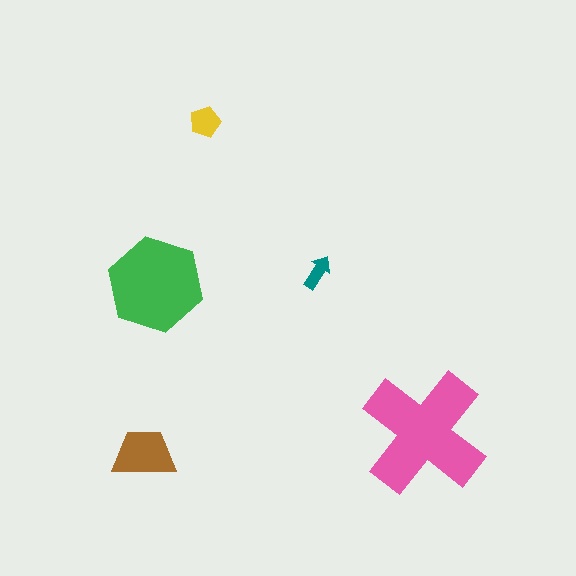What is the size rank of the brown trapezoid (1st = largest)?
3rd.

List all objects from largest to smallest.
The pink cross, the green hexagon, the brown trapezoid, the yellow pentagon, the teal arrow.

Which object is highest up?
The yellow pentagon is topmost.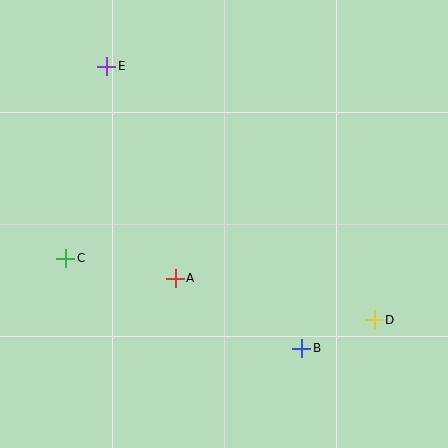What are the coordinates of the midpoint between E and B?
The midpoint between E and B is at (204, 207).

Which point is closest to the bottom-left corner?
Point C is closest to the bottom-left corner.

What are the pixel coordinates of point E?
Point E is at (107, 66).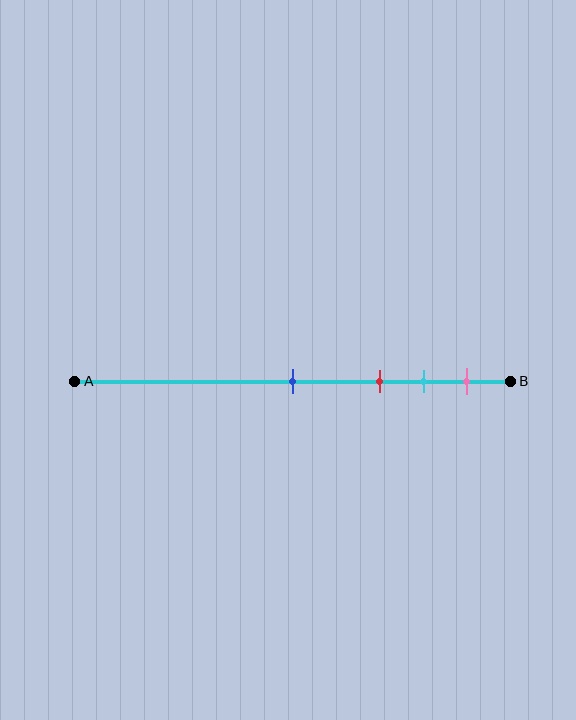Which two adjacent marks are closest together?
The cyan and pink marks are the closest adjacent pair.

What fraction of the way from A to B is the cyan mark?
The cyan mark is approximately 80% (0.8) of the way from A to B.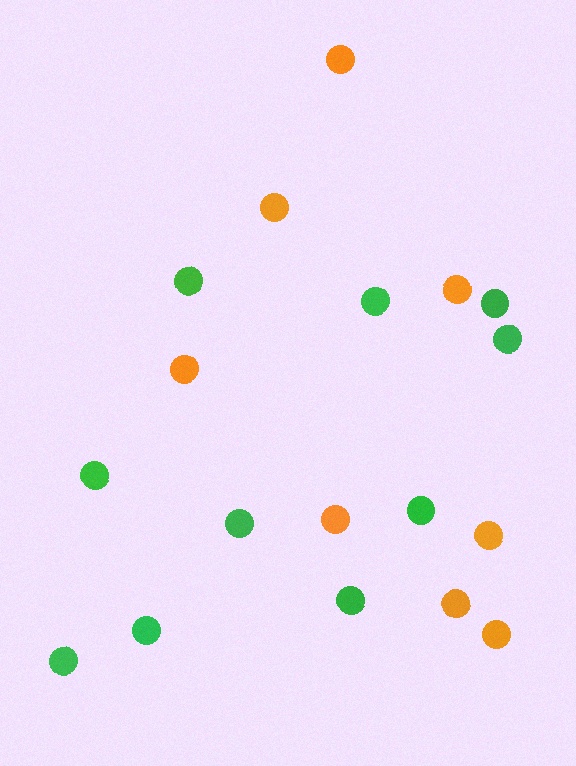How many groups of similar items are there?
There are 2 groups: one group of green circles (10) and one group of orange circles (8).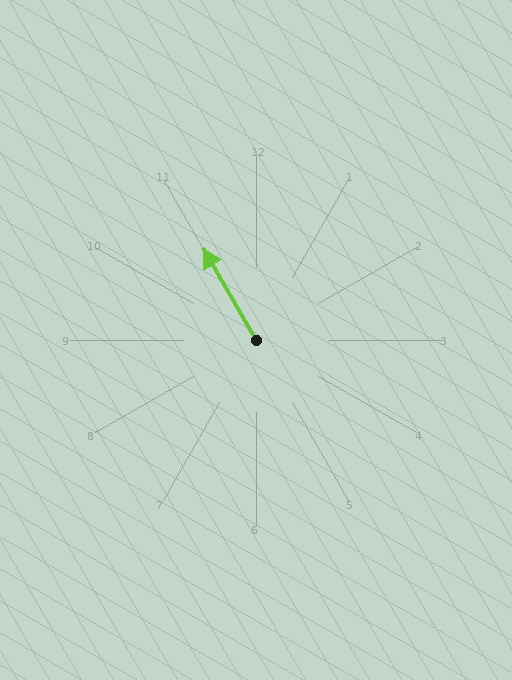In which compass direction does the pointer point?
Northwest.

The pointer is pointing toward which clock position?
Roughly 11 o'clock.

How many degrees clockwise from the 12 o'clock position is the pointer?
Approximately 330 degrees.